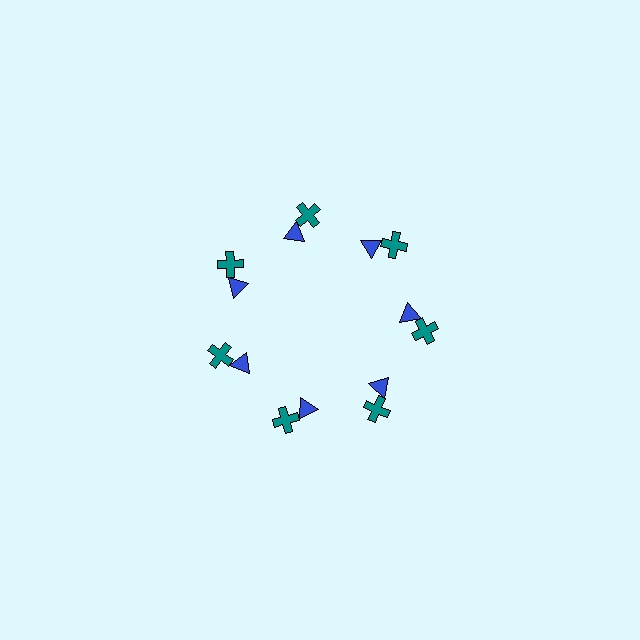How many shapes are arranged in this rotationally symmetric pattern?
There are 14 shapes, arranged in 7 groups of 2.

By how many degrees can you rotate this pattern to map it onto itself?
The pattern maps onto itself every 51 degrees of rotation.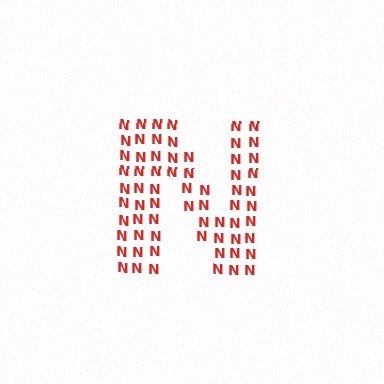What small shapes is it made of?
It is made of small letter N's.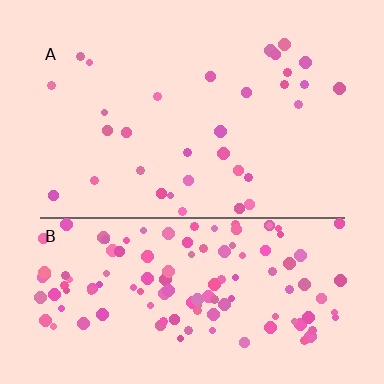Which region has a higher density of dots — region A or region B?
B (the bottom).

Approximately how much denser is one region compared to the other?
Approximately 3.9× — region B over region A.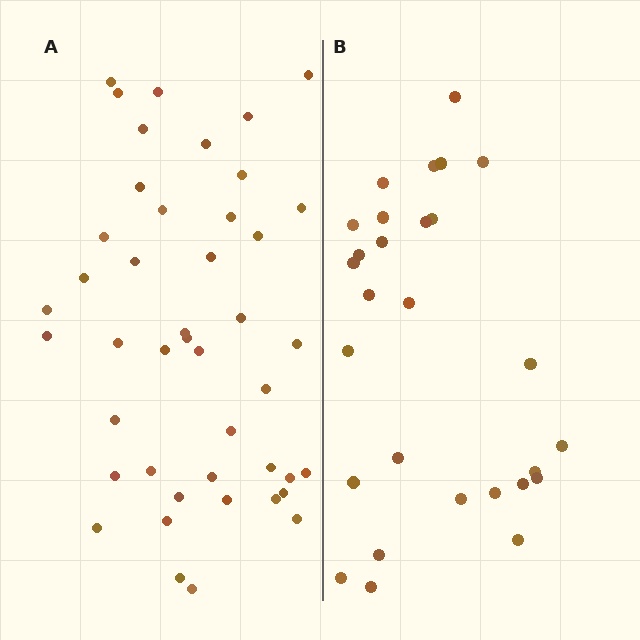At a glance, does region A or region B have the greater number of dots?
Region A (the left region) has more dots.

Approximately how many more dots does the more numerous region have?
Region A has approximately 15 more dots than region B.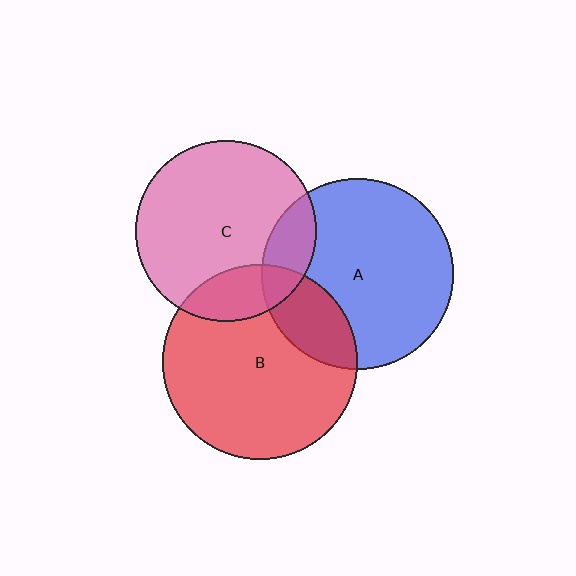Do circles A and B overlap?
Yes.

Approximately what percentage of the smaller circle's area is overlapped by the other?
Approximately 20%.